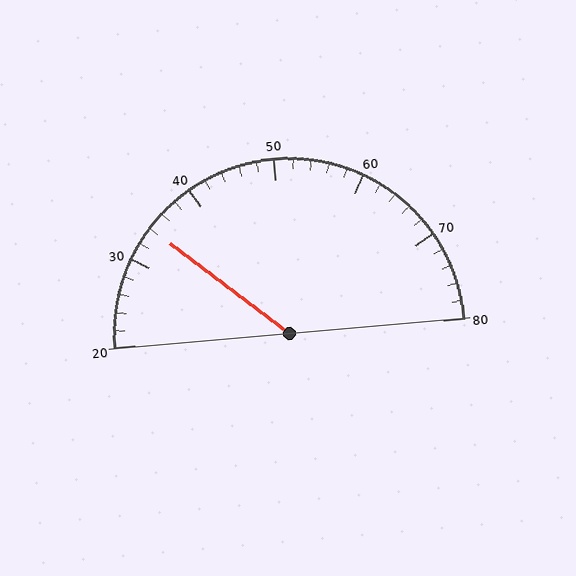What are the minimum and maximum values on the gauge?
The gauge ranges from 20 to 80.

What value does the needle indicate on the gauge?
The needle indicates approximately 34.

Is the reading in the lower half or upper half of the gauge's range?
The reading is in the lower half of the range (20 to 80).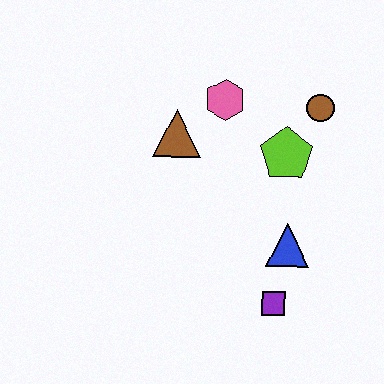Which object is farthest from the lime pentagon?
The purple square is farthest from the lime pentagon.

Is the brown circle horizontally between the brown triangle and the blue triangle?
No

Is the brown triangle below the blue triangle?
No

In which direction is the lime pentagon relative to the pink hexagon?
The lime pentagon is to the right of the pink hexagon.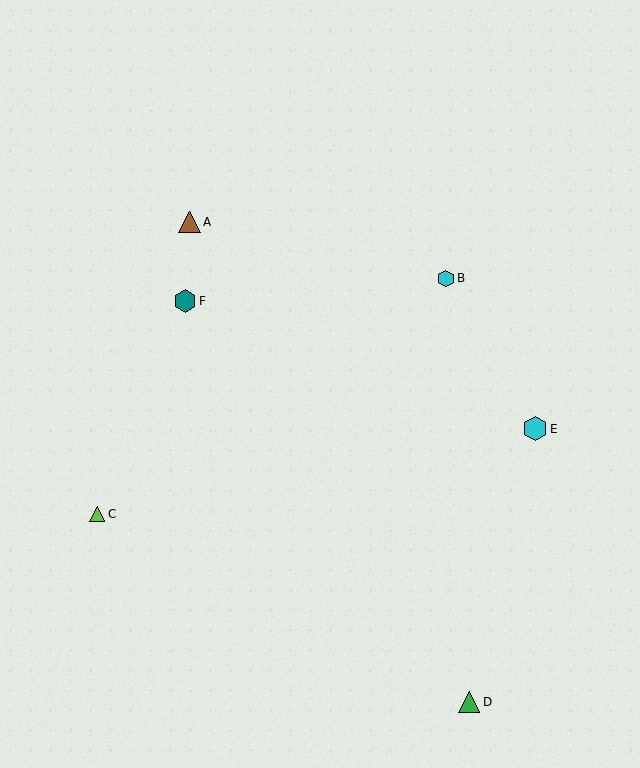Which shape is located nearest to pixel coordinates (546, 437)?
The cyan hexagon (labeled E) at (535, 429) is nearest to that location.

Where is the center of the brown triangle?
The center of the brown triangle is at (189, 222).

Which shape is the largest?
The cyan hexagon (labeled E) is the largest.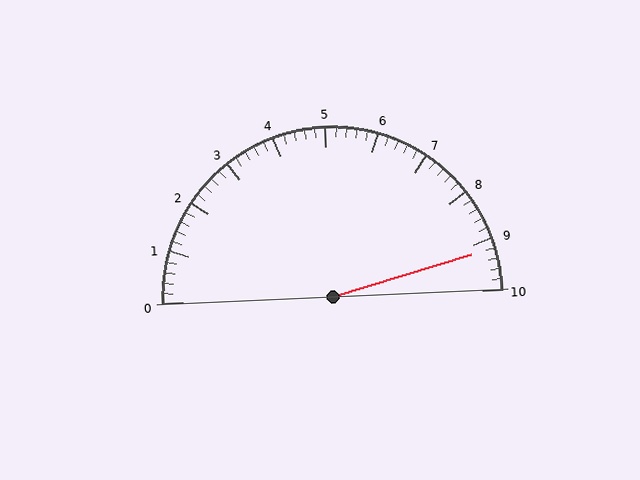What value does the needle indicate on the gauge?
The needle indicates approximately 9.2.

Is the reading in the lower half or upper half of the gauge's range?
The reading is in the upper half of the range (0 to 10).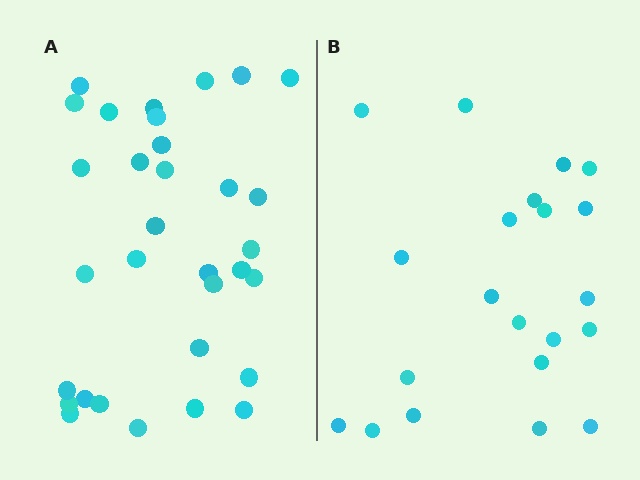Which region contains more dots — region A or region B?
Region A (the left region) has more dots.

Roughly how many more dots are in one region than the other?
Region A has roughly 12 or so more dots than region B.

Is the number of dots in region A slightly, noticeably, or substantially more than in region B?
Region A has substantially more. The ratio is roughly 1.5 to 1.